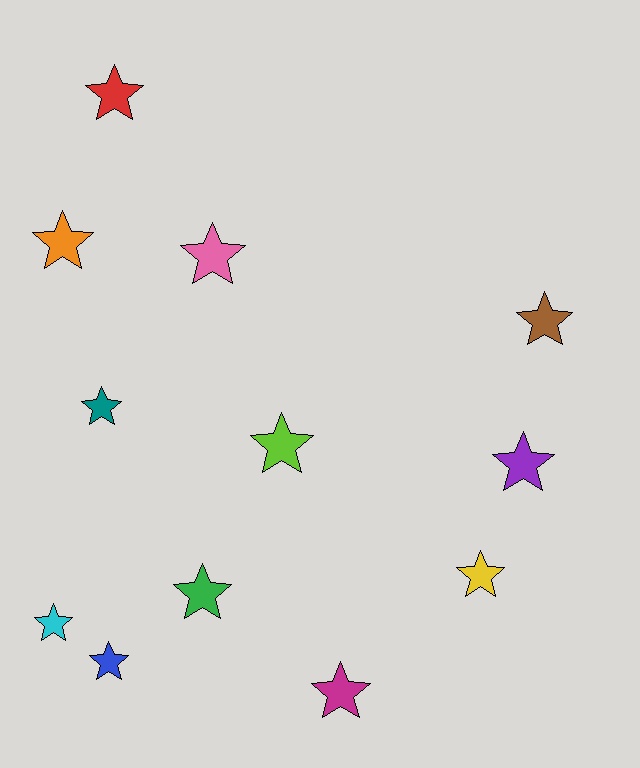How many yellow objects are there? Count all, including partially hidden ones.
There is 1 yellow object.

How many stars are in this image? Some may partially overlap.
There are 12 stars.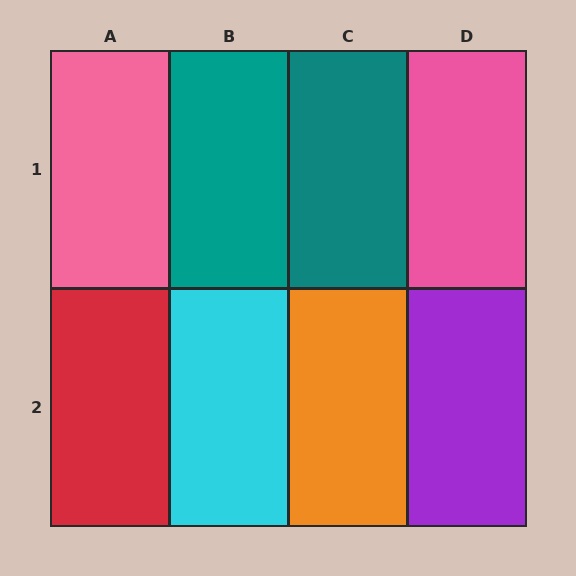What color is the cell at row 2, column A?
Red.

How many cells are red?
1 cell is red.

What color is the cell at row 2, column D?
Purple.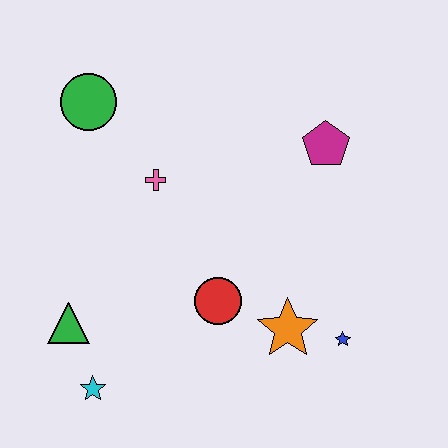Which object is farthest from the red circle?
The green circle is farthest from the red circle.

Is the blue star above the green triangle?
No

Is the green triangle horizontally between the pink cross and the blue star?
No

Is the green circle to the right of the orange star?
No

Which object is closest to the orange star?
The blue star is closest to the orange star.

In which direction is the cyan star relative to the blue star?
The cyan star is to the left of the blue star.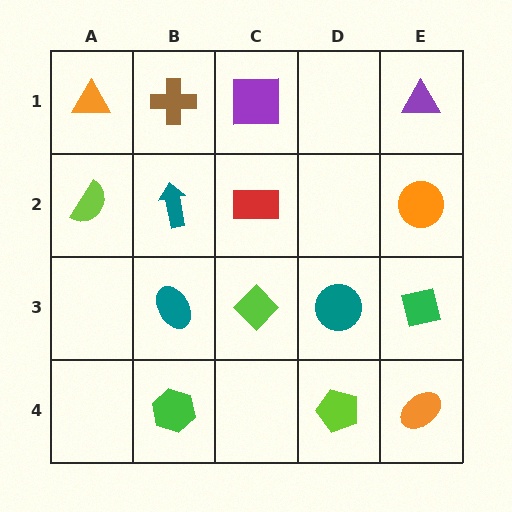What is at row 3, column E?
A green square.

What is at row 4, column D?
A lime pentagon.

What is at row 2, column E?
An orange circle.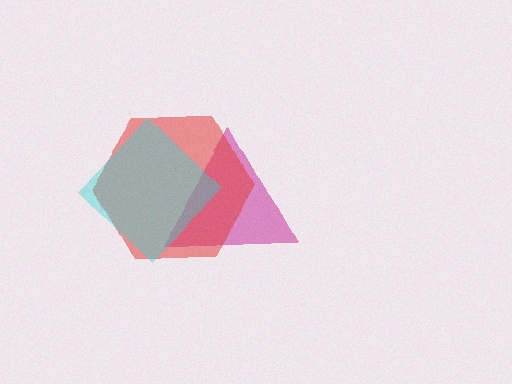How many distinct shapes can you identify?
There are 3 distinct shapes: a magenta triangle, a red hexagon, a cyan diamond.